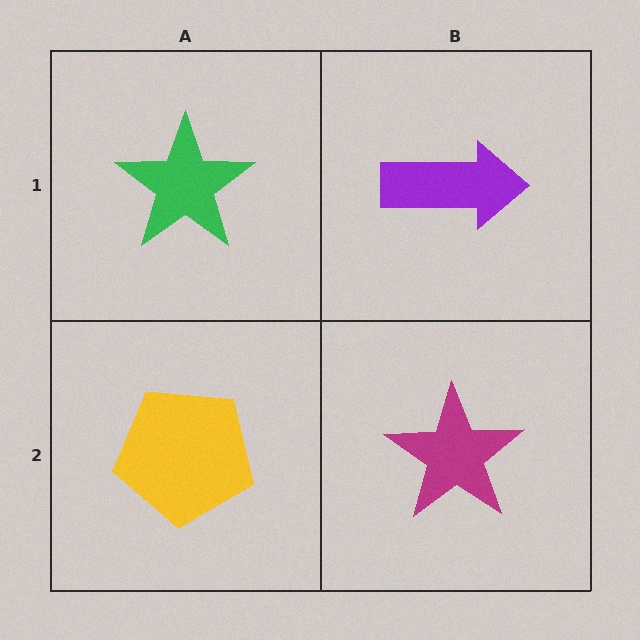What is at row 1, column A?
A green star.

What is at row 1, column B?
A purple arrow.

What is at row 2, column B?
A magenta star.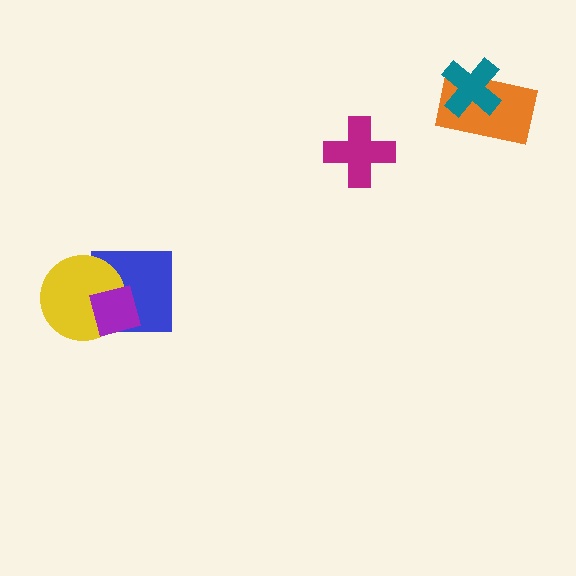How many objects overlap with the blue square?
2 objects overlap with the blue square.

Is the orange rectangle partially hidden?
Yes, it is partially covered by another shape.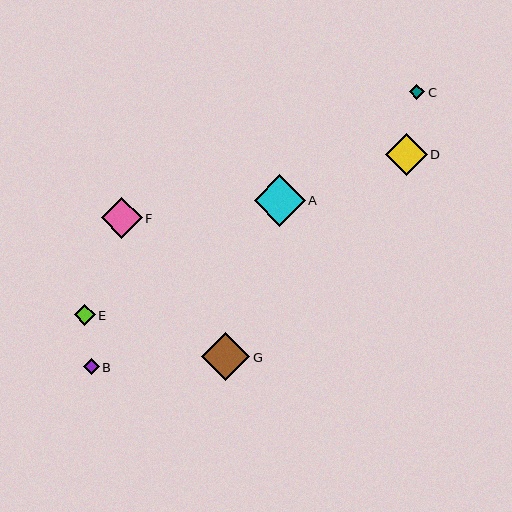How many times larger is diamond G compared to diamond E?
Diamond G is approximately 2.3 times the size of diamond E.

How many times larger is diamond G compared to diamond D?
Diamond G is approximately 1.1 times the size of diamond D.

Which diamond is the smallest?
Diamond C is the smallest with a size of approximately 15 pixels.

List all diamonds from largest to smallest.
From largest to smallest: A, G, D, F, E, B, C.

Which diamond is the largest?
Diamond A is the largest with a size of approximately 51 pixels.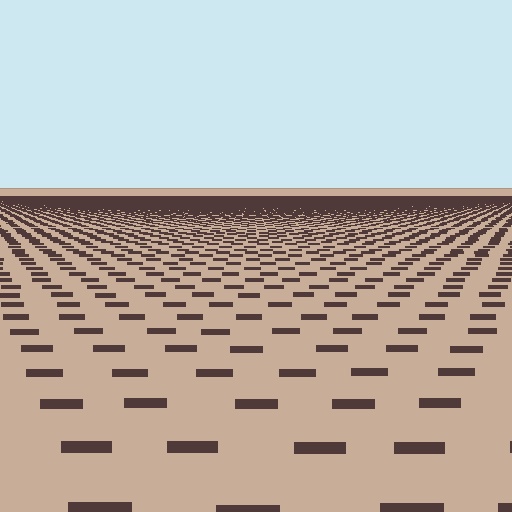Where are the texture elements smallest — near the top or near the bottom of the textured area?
Near the top.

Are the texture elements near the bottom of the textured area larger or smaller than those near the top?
Larger. Near the bottom, elements are closer to the viewer and appear at a bigger on-screen size.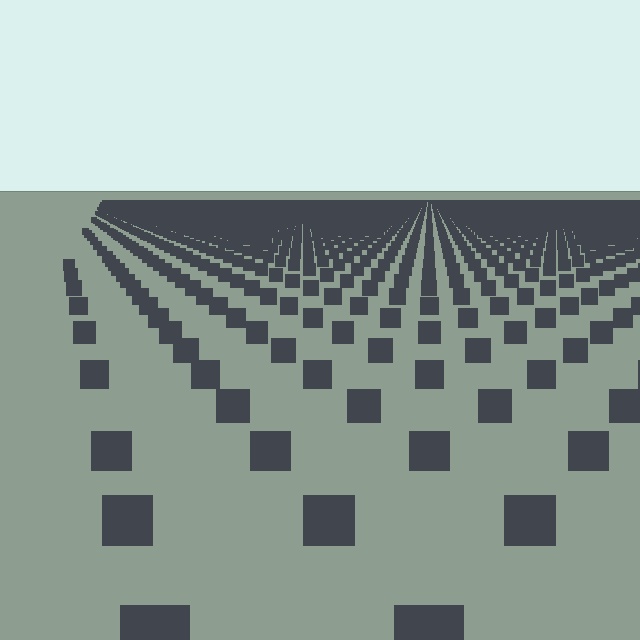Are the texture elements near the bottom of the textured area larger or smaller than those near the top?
Larger. Near the bottom, elements are closer to the viewer and appear at a bigger on-screen size.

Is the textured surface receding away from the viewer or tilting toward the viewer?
The surface is receding away from the viewer. Texture elements get smaller and denser toward the top.